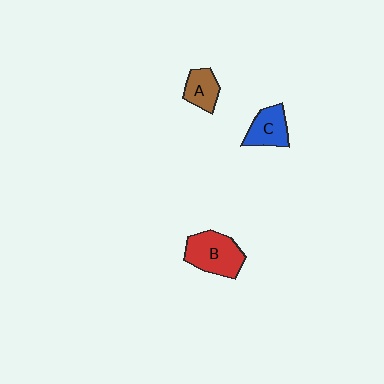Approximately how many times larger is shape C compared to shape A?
Approximately 1.2 times.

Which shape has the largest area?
Shape B (red).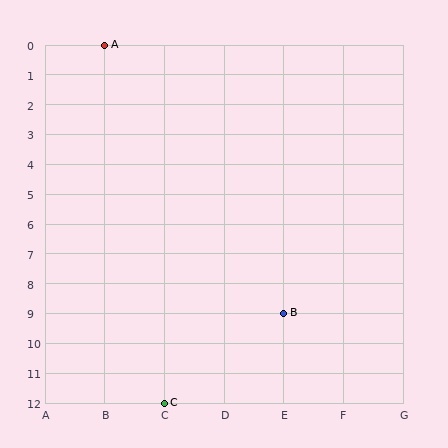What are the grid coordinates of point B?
Point B is at grid coordinates (E, 9).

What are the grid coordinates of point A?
Point A is at grid coordinates (B, 0).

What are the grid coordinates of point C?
Point C is at grid coordinates (C, 12).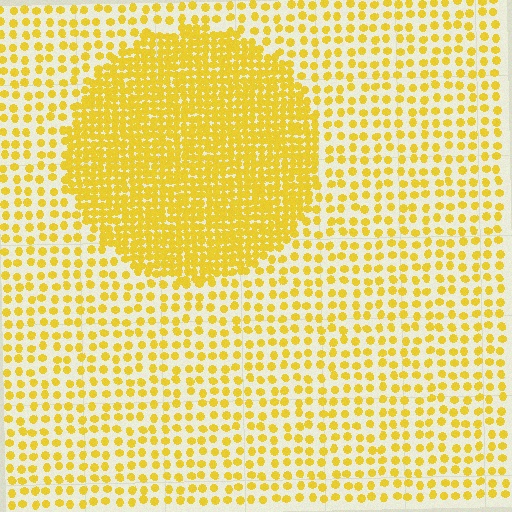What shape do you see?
I see a circle.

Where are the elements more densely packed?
The elements are more densely packed inside the circle boundary.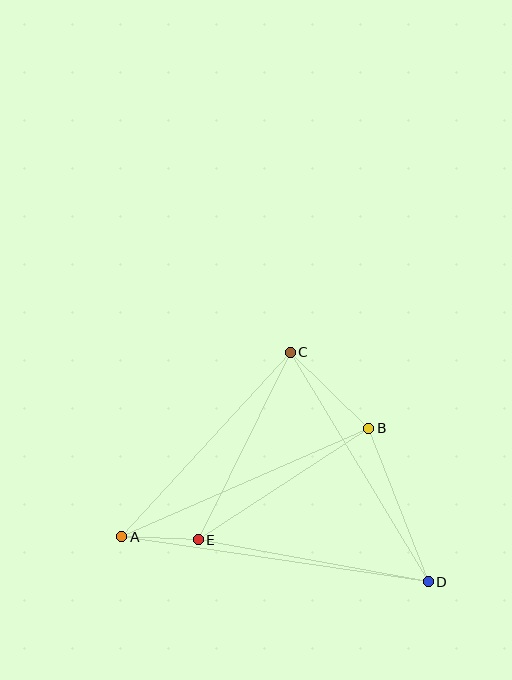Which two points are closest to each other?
Points A and E are closest to each other.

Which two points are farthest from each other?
Points A and D are farthest from each other.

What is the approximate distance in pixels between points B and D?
The distance between B and D is approximately 165 pixels.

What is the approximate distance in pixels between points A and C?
The distance between A and C is approximately 250 pixels.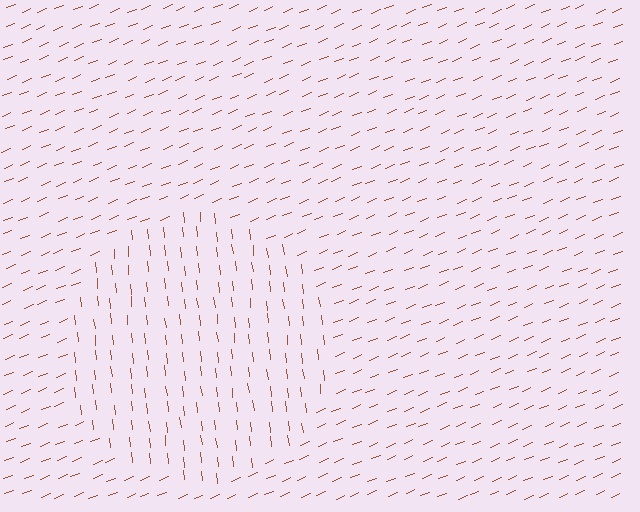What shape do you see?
I see a circle.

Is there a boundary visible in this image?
Yes, there is a texture boundary formed by a change in line orientation.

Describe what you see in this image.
The image is filled with small brown line segments. A circle region in the image has lines oriented differently from the surrounding lines, creating a visible texture boundary.